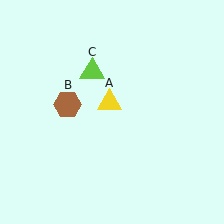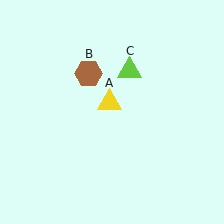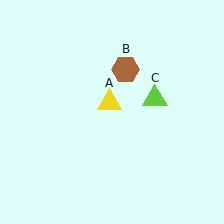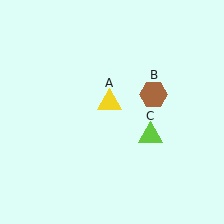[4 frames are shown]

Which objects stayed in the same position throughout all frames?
Yellow triangle (object A) remained stationary.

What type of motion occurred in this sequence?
The brown hexagon (object B), lime triangle (object C) rotated clockwise around the center of the scene.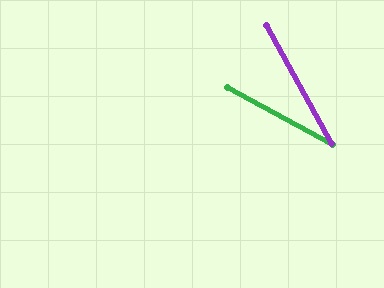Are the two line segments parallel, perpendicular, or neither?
Neither parallel nor perpendicular — they differ by about 33°.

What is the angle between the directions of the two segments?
Approximately 33 degrees.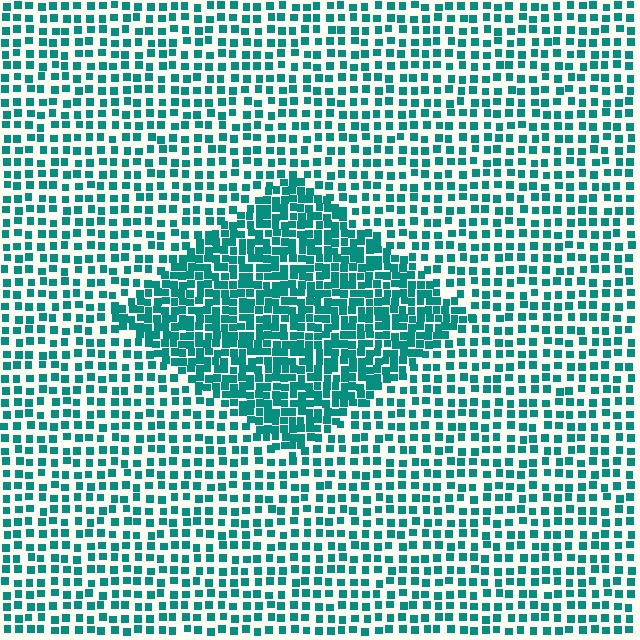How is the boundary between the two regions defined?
The boundary is defined by a change in element density (approximately 2.0x ratio). All elements are the same color, size, and shape.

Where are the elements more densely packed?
The elements are more densely packed inside the diamond boundary.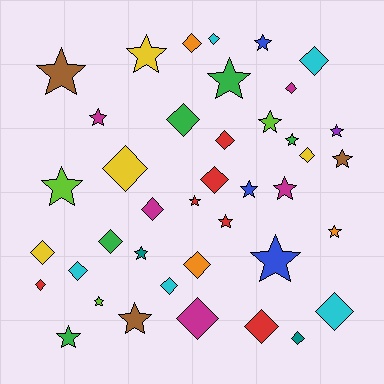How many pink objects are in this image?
There are no pink objects.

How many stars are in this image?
There are 20 stars.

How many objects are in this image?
There are 40 objects.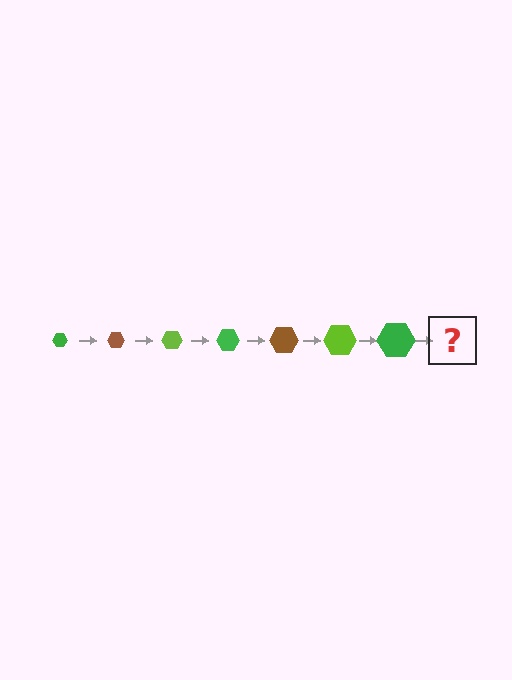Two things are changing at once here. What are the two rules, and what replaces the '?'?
The two rules are that the hexagon grows larger each step and the color cycles through green, brown, and lime. The '?' should be a brown hexagon, larger than the previous one.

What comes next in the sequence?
The next element should be a brown hexagon, larger than the previous one.